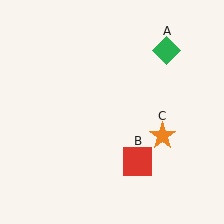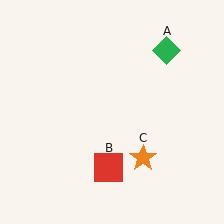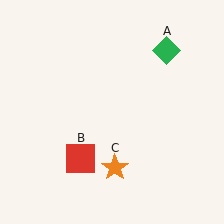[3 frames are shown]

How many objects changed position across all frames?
2 objects changed position: red square (object B), orange star (object C).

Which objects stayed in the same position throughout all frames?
Green diamond (object A) remained stationary.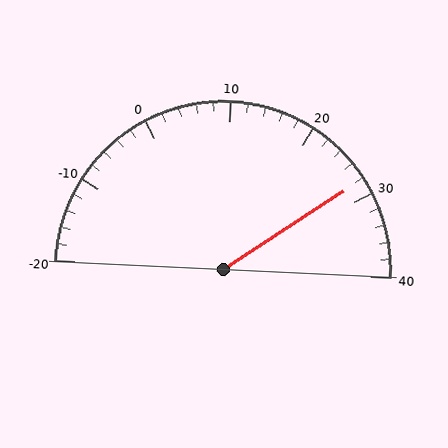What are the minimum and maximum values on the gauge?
The gauge ranges from -20 to 40.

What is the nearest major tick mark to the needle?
The nearest major tick mark is 30.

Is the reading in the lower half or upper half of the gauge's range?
The reading is in the upper half of the range (-20 to 40).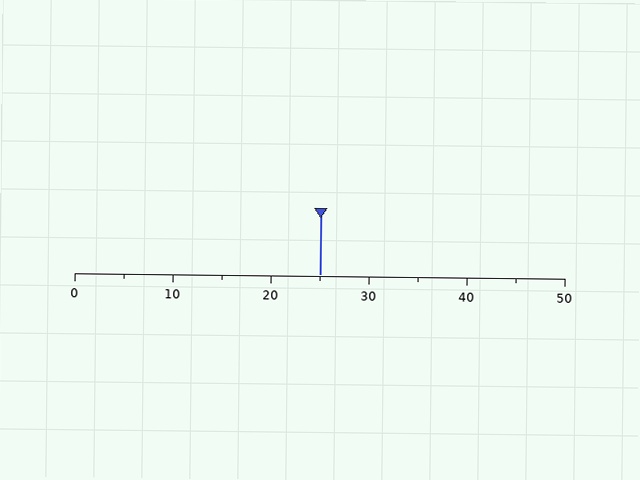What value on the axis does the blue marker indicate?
The marker indicates approximately 25.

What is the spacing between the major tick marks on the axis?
The major ticks are spaced 10 apart.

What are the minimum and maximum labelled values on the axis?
The axis runs from 0 to 50.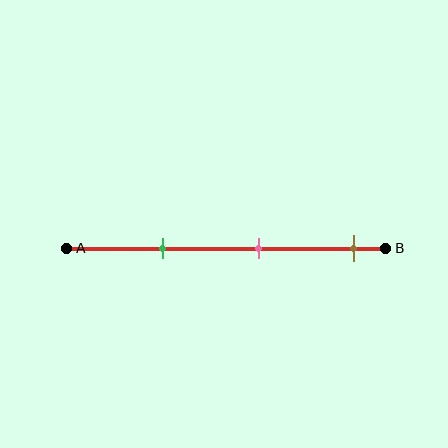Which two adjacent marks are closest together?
The green and pink marks are the closest adjacent pair.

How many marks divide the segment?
There are 3 marks dividing the segment.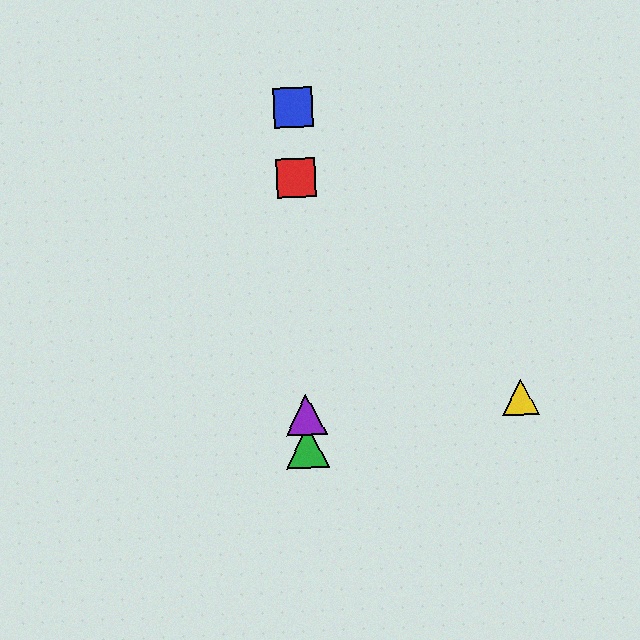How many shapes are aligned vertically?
4 shapes (the red square, the blue square, the green triangle, the purple triangle) are aligned vertically.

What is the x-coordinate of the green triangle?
The green triangle is at x≈307.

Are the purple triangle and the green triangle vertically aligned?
Yes, both are at x≈306.